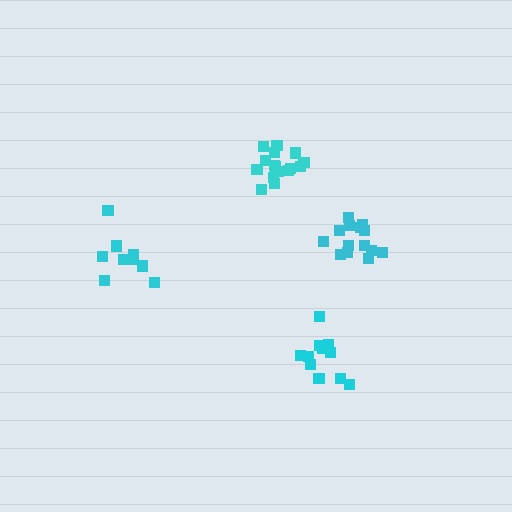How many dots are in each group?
Group 1: 14 dots, Group 2: 11 dots, Group 3: 10 dots, Group 4: 16 dots (51 total).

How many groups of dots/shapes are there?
There are 4 groups.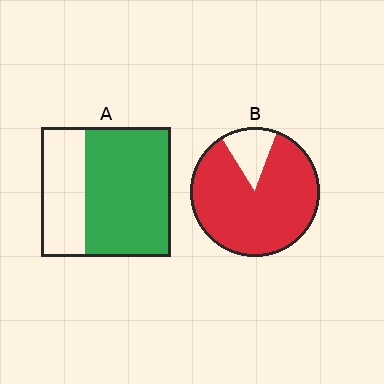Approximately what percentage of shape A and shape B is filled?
A is approximately 65% and B is approximately 85%.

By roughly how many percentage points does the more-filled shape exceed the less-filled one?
By roughly 20 percentage points (B over A).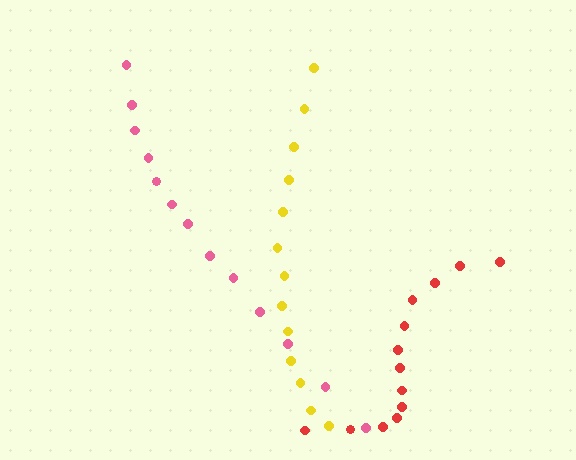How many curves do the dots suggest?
There are 3 distinct paths.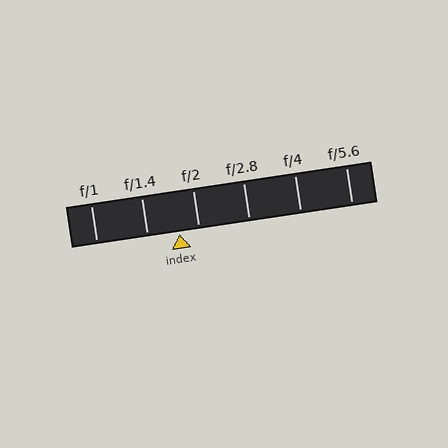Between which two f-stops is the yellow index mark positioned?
The index mark is between f/1.4 and f/2.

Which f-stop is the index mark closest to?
The index mark is closest to f/2.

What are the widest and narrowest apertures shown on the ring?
The widest aperture shown is f/1 and the narrowest is f/5.6.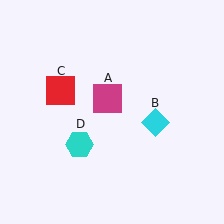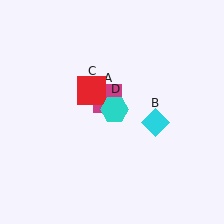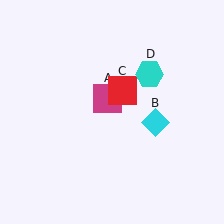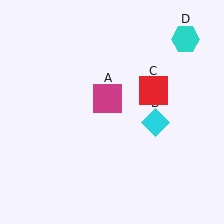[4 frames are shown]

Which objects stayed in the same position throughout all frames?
Magenta square (object A) and cyan diamond (object B) remained stationary.